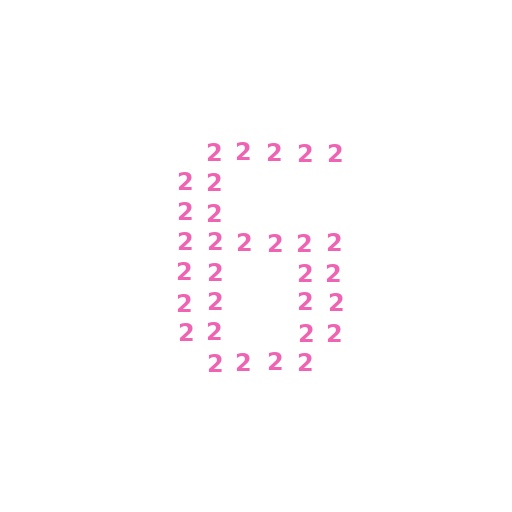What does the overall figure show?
The overall figure shows the digit 6.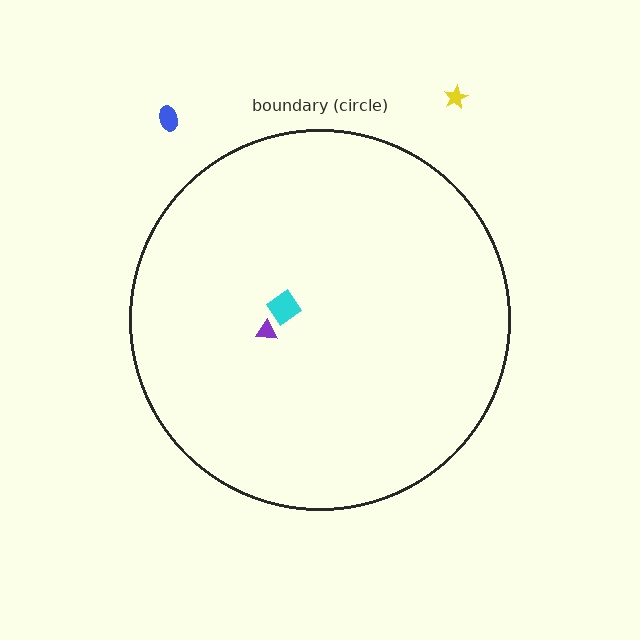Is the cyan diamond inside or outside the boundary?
Inside.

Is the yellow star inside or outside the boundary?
Outside.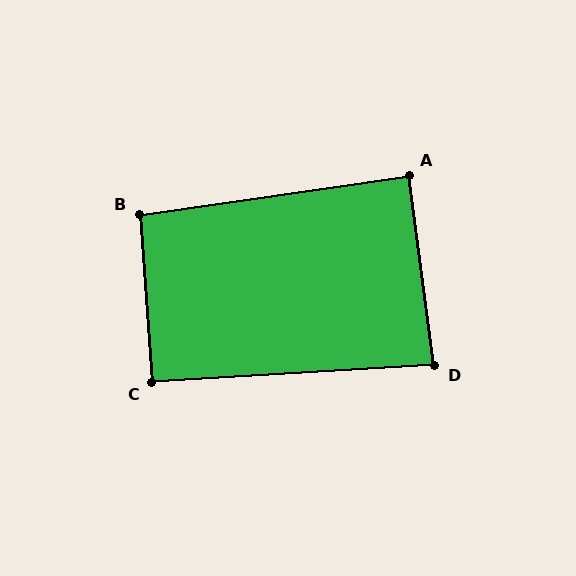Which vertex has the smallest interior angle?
D, at approximately 86 degrees.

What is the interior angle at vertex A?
Approximately 89 degrees (approximately right).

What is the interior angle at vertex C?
Approximately 91 degrees (approximately right).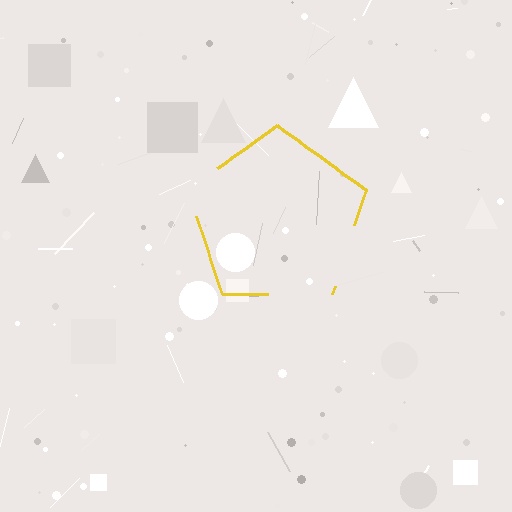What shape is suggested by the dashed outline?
The dashed outline suggests a pentagon.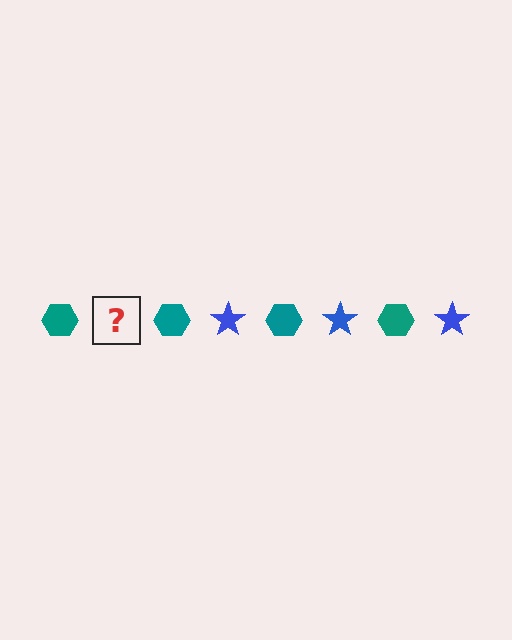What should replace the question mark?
The question mark should be replaced with a blue star.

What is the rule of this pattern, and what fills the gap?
The rule is that the pattern alternates between teal hexagon and blue star. The gap should be filled with a blue star.